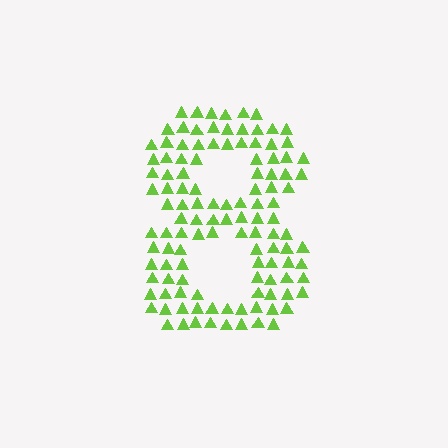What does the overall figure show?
The overall figure shows the digit 8.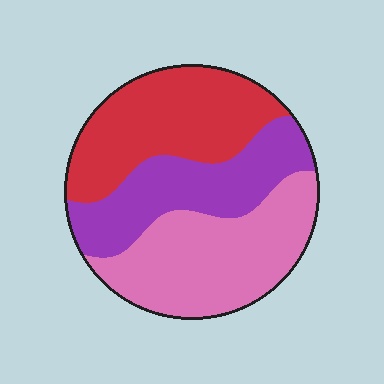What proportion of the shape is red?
Red covers about 35% of the shape.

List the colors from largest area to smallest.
From largest to smallest: pink, red, purple.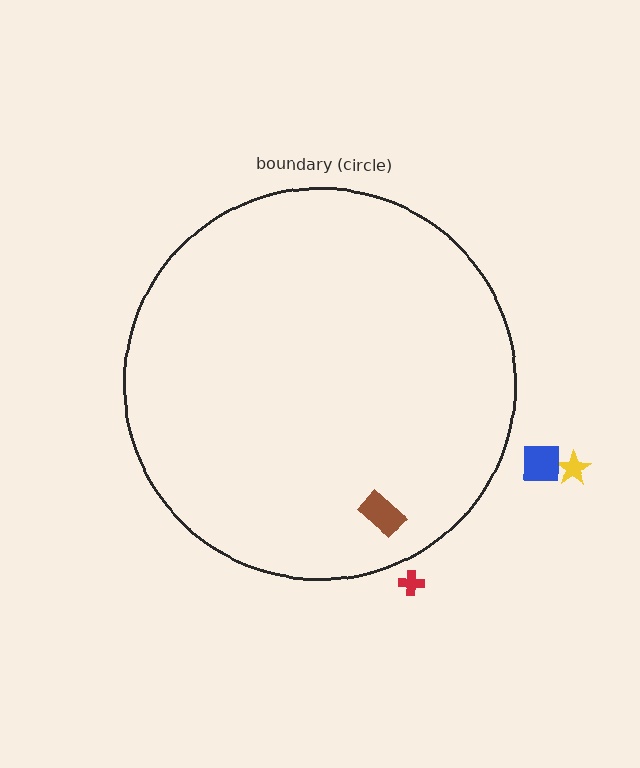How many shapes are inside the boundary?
1 inside, 3 outside.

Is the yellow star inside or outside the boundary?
Outside.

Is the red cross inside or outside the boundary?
Outside.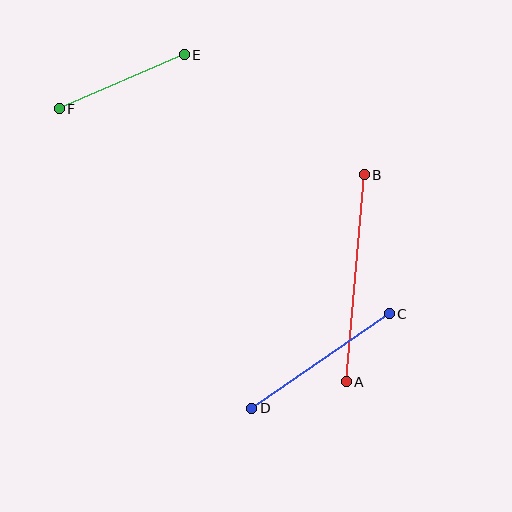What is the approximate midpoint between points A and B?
The midpoint is at approximately (355, 278) pixels.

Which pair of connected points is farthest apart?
Points A and B are farthest apart.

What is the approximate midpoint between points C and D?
The midpoint is at approximately (321, 361) pixels.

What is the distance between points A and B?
The distance is approximately 208 pixels.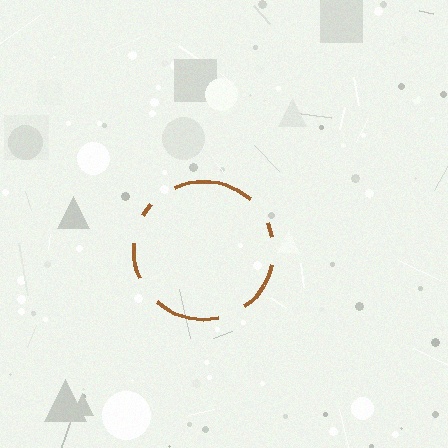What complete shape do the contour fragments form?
The contour fragments form a circle.